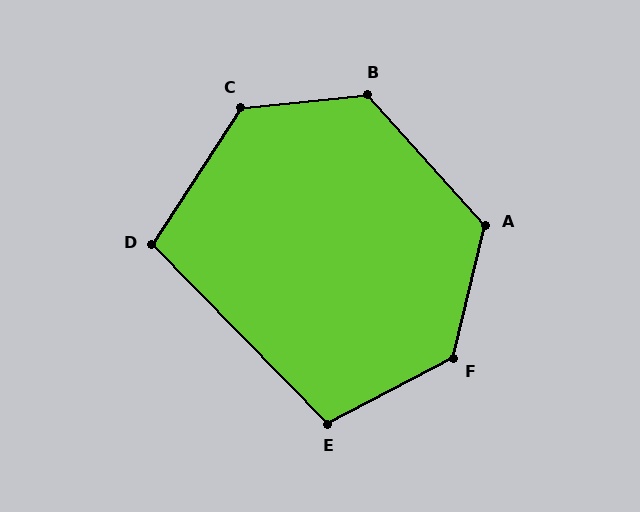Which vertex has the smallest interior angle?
D, at approximately 103 degrees.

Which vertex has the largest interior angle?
F, at approximately 131 degrees.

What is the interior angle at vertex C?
Approximately 129 degrees (obtuse).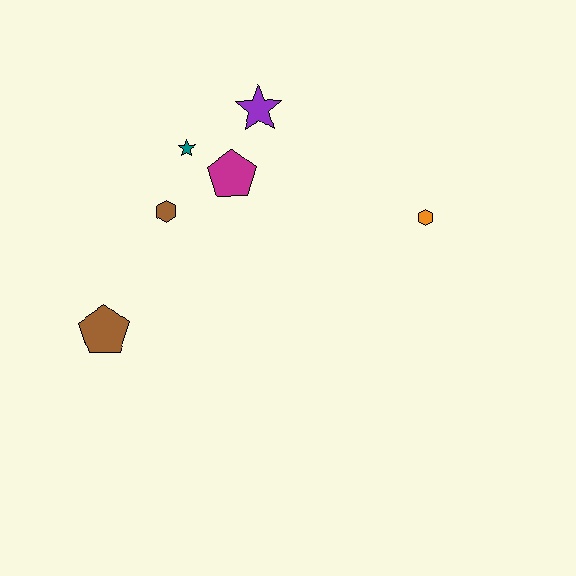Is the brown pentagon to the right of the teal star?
No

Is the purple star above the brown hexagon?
Yes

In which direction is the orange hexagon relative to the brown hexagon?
The orange hexagon is to the right of the brown hexagon.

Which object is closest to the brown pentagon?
The brown hexagon is closest to the brown pentagon.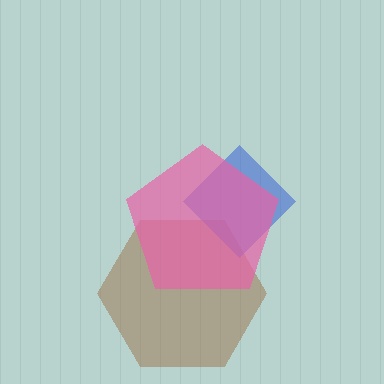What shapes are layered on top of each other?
The layered shapes are: a brown hexagon, a blue diamond, a pink pentagon.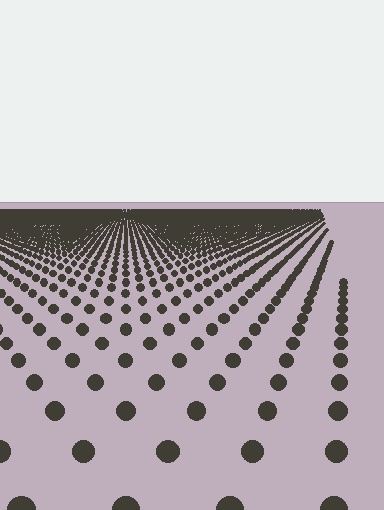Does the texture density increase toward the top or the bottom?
Density increases toward the top.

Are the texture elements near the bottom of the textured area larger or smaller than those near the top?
Larger. Near the bottom, elements are closer to the viewer and appear at a bigger on-screen size.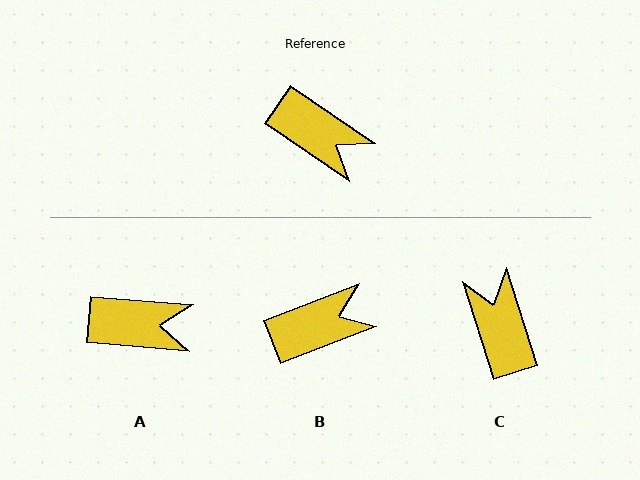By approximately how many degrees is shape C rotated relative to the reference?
Approximately 143 degrees counter-clockwise.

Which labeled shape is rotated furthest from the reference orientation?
C, about 143 degrees away.